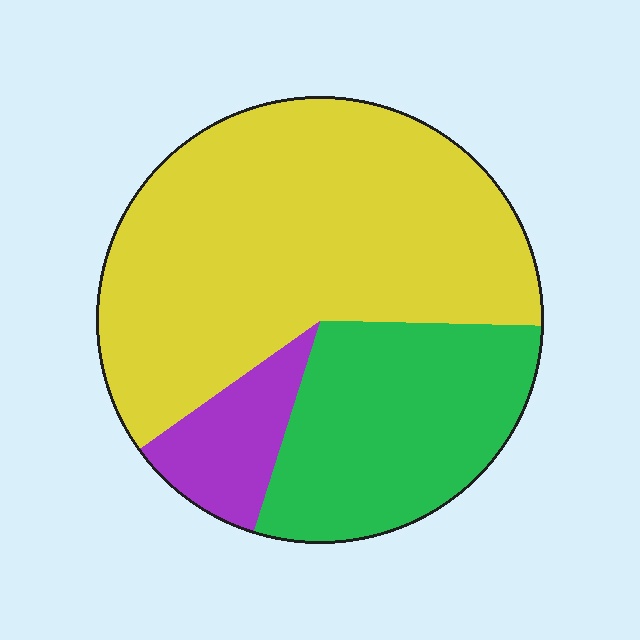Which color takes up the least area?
Purple, at roughly 10%.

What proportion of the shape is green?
Green takes up about one third (1/3) of the shape.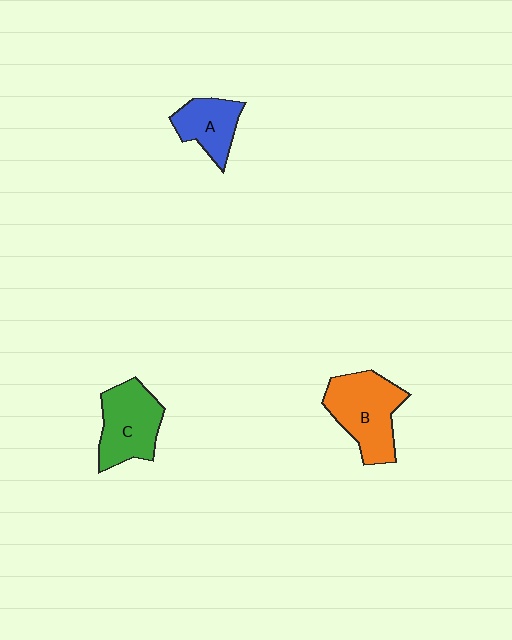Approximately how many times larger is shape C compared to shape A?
Approximately 1.4 times.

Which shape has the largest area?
Shape B (orange).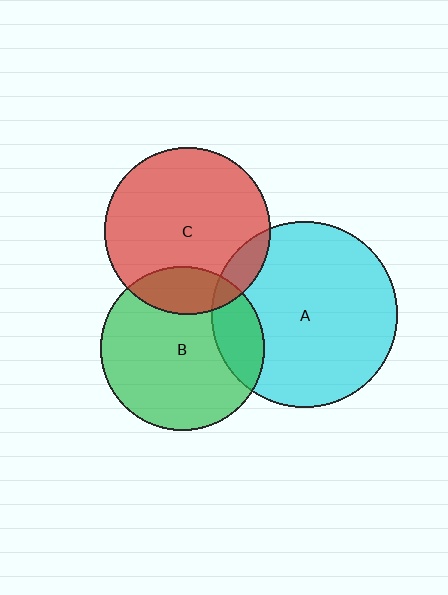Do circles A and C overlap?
Yes.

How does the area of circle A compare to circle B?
Approximately 1.3 times.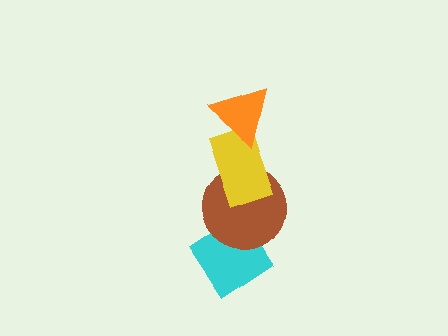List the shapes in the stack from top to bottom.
From top to bottom: the orange triangle, the yellow rectangle, the brown circle, the cyan diamond.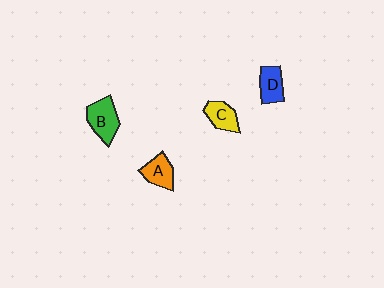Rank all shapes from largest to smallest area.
From largest to smallest: B (green), D (blue), A (orange), C (yellow).